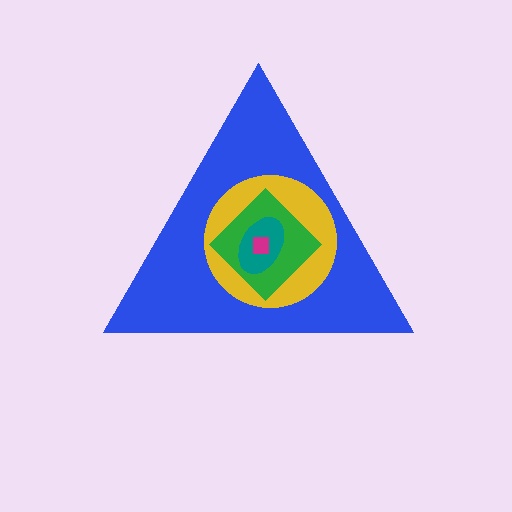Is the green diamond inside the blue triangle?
Yes.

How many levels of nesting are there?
5.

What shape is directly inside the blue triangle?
The yellow circle.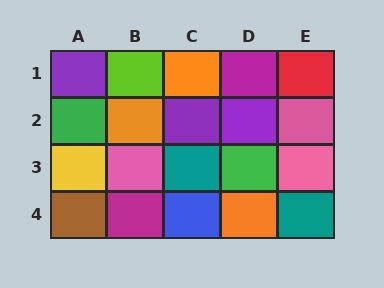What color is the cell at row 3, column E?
Pink.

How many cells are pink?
3 cells are pink.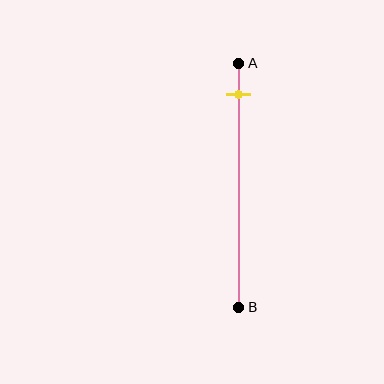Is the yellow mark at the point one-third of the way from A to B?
No, the mark is at about 15% from A, not at the 33% one-third point.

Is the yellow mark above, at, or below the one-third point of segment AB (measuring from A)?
The yellow mark is above the one-third point of segment AB.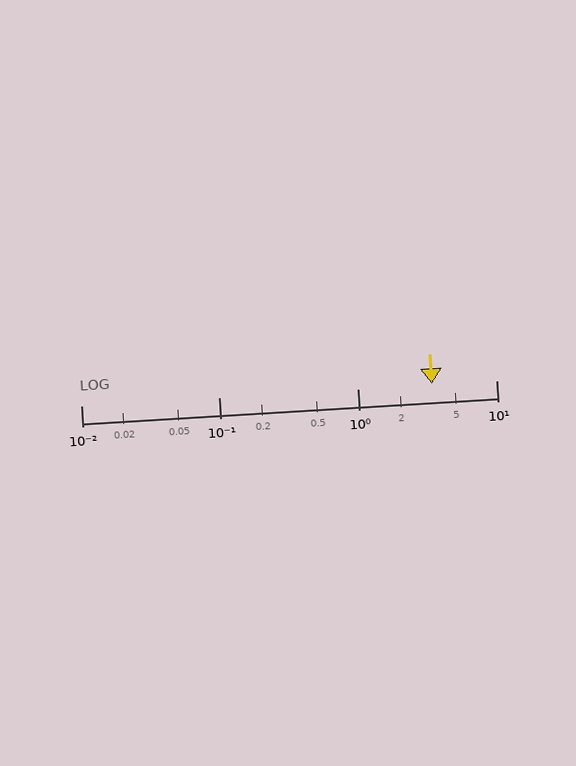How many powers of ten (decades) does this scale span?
The scale spans 3 decades, from 0.01 to 10.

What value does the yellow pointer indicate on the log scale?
The pointer indicates approximately 3.4.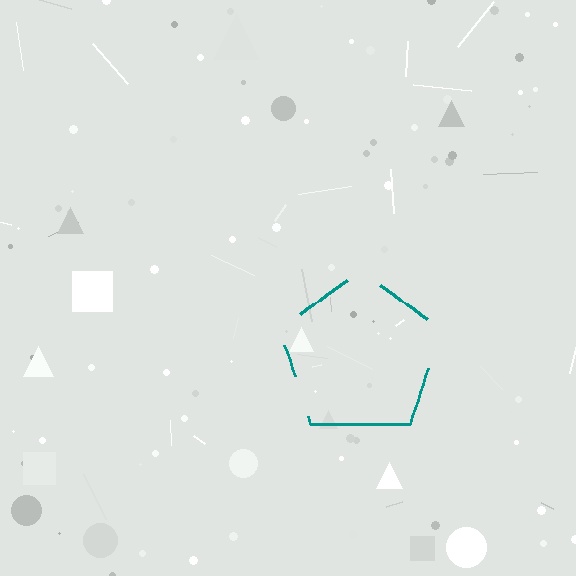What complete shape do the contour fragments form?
The contour fragments form a pentagon.